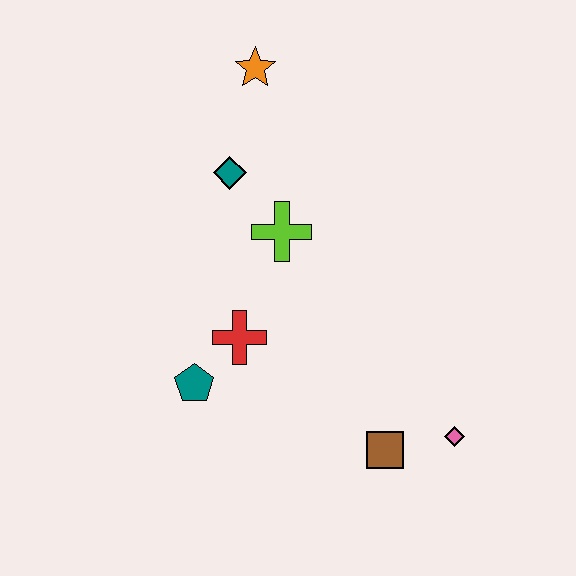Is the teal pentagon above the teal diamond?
No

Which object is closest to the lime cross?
The teal diamond is closest to the lime cross.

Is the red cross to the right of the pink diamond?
No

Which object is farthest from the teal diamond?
The pink diamond is farthest from the teal diamond.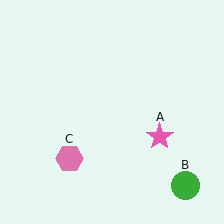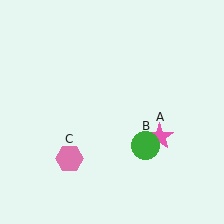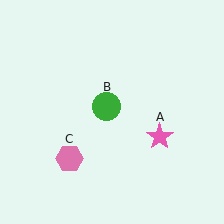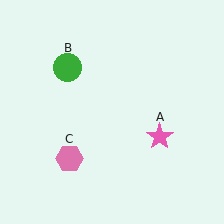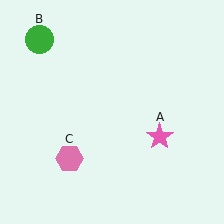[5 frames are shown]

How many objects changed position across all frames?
1 object changed position: green circle (object B).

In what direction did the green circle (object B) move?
The green circle (object B) moved up and to the left.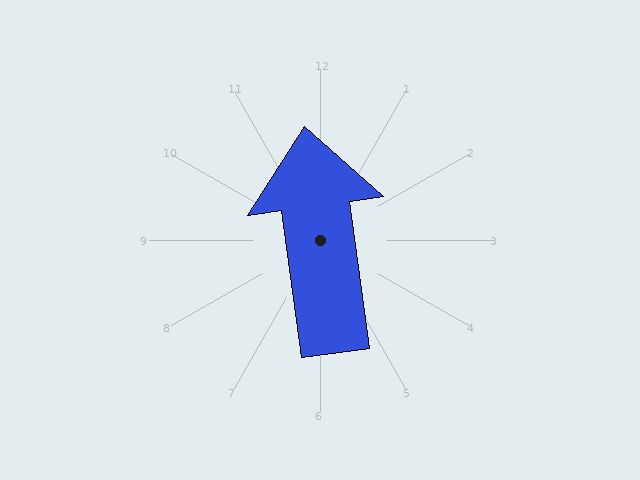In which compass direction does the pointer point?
North.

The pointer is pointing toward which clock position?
Roughly 12 o'clock.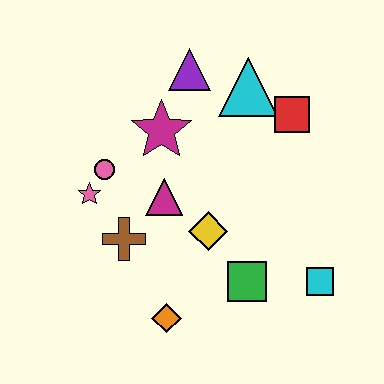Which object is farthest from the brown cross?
The red square is farthest from the brown cross.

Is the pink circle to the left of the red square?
Yes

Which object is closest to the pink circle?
The pink star is closest to the pink circle.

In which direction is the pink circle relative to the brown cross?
The pink circle is above the brown cross.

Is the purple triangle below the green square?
No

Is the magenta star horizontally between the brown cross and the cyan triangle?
Yes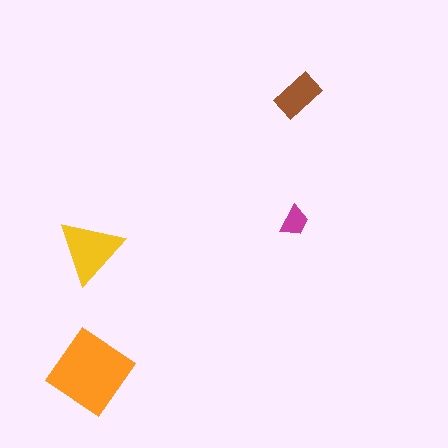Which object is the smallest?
The magenta trapezoid.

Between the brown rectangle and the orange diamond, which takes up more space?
The orange diamond.